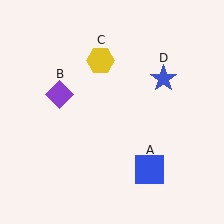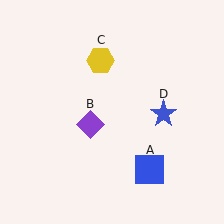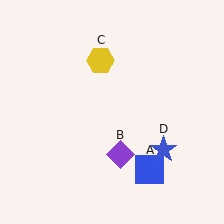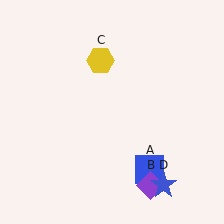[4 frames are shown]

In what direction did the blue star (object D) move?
The blue star (object D) moved down.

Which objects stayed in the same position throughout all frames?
Blue square (object A) and yellow hexagon (object C) remained stationary.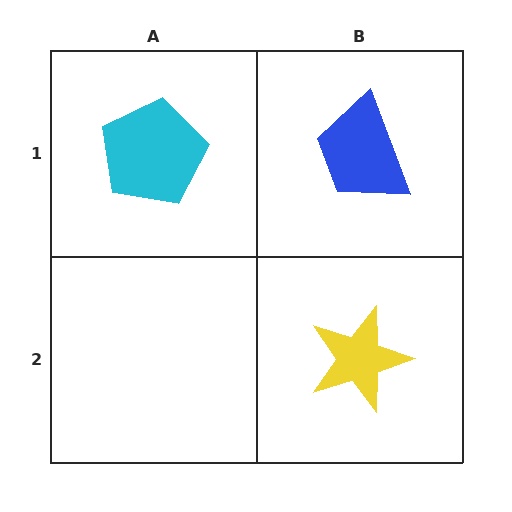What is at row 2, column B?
A yellow star.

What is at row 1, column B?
A blue trapezoid.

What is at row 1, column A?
A cyan pentagon.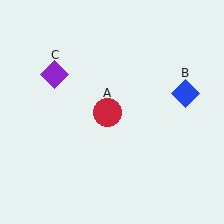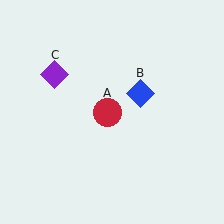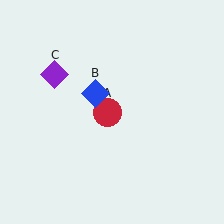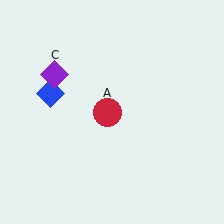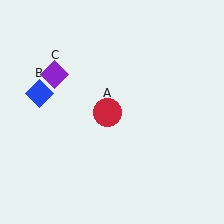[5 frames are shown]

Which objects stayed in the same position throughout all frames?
Red circle (object A) and purple diamond (object C) remained stationary.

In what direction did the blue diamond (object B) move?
The blue diamond (object B) moved left.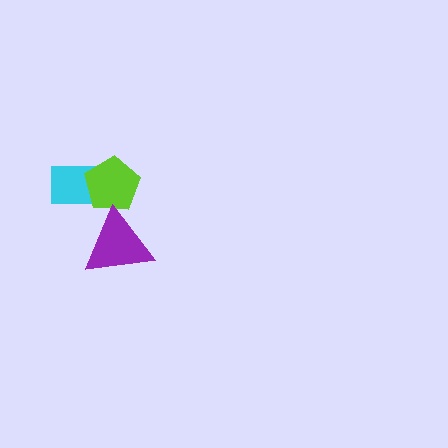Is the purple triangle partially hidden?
No, no other shape covers it.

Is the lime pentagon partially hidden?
Yes, it is partially covered by another shape.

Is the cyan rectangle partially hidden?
Yes, it is partially covered by another shape.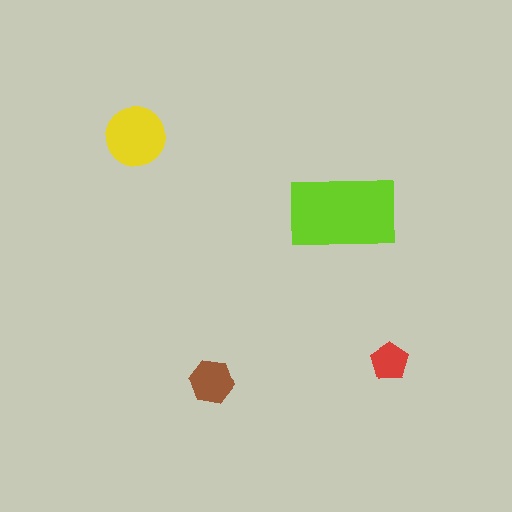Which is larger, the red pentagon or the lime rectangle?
The lime rectangle.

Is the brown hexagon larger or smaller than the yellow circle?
Smaller.